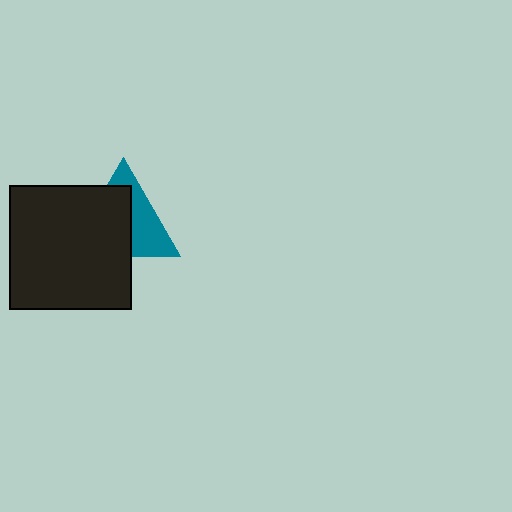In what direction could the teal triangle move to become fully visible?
The teal triangle could move toward the upper-right. That would shift it out from behind the black rectangle entirely.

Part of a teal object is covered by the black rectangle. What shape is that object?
It is a triangle.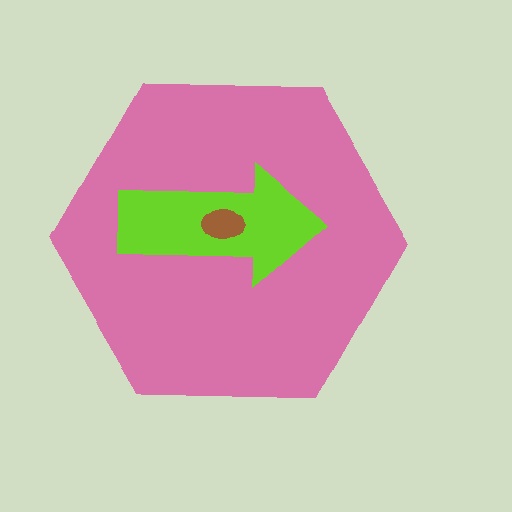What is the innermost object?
The brown ellipse.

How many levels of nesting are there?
3.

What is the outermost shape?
The pink hexagon.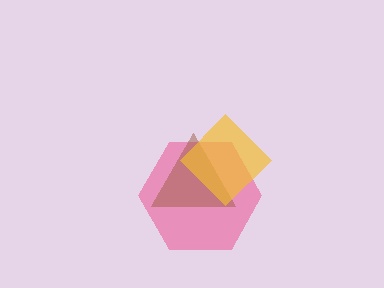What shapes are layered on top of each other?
The layered shapes are: a pink hexagon, a brown triangle, a yellow diamond.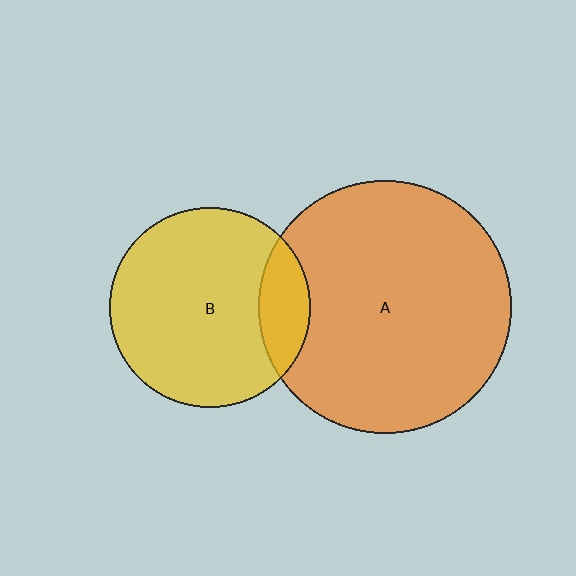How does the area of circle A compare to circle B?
Approximately 1.6 times.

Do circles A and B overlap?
Yes.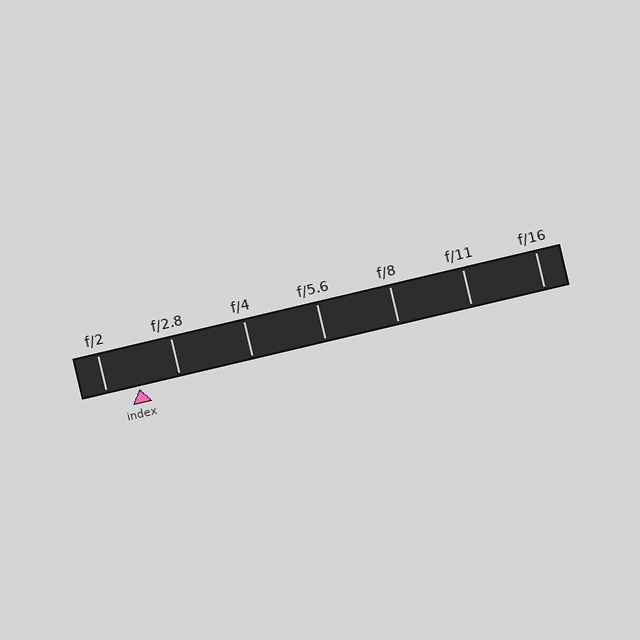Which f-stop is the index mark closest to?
The index mark is closest to f/2.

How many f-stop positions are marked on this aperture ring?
There are 7 f-stop positions marked.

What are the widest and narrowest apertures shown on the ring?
The widest aperture shown is f/2 and the narrowest is f/16.